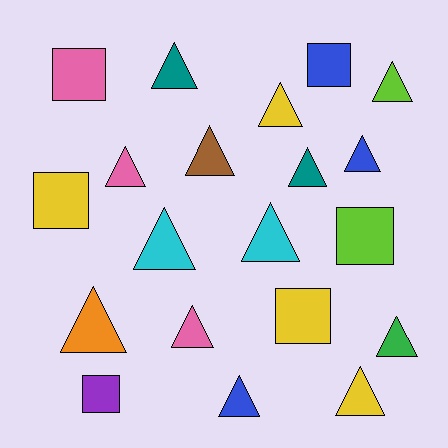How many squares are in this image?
There are 6 squares.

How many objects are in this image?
There are 20 objects.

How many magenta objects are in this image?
There are no magenta objects.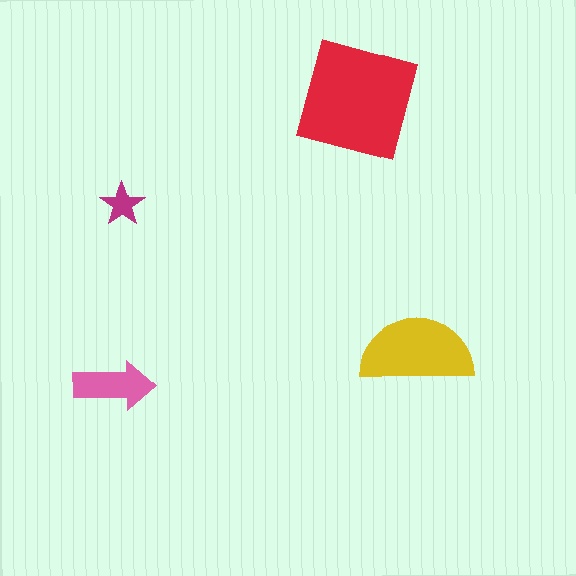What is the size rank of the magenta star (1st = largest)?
4th.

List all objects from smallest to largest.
The magenta star, the pink arrow, the yellow semicircle, the red square.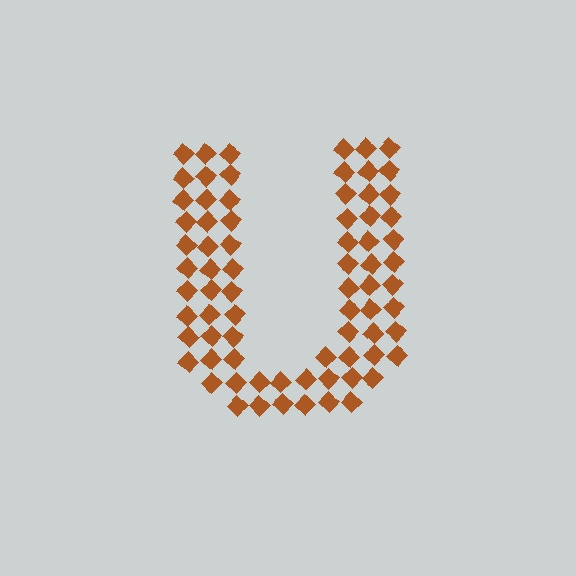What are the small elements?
The small elements are diamonds.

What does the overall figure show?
The overall figure shows the letter U.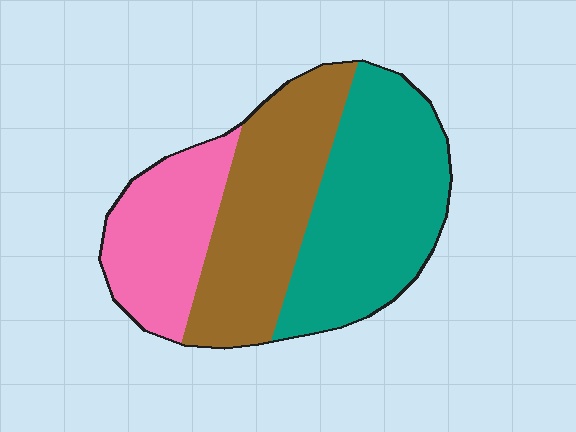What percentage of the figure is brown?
Brown covers 35% of the figure.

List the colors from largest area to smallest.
From largest to smallest: teal, brown, pink.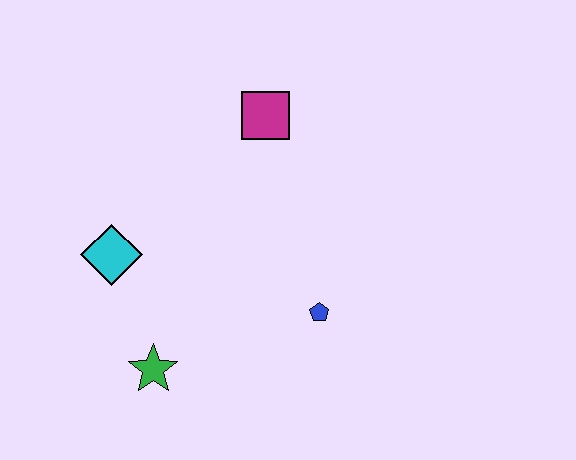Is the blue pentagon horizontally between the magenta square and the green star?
No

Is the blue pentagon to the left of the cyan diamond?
No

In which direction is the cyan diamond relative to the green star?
The cyan diamond is above the green star.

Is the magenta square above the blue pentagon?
Yes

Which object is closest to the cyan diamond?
The green star is closest to the cyan diamond.